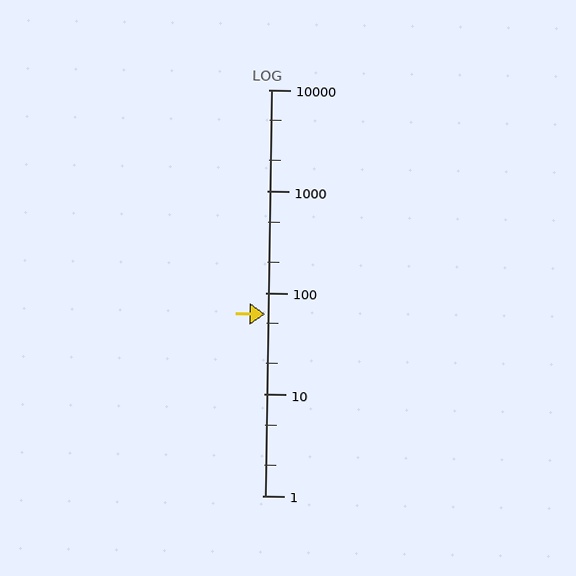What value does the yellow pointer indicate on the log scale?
The pointer indicates approximately 61.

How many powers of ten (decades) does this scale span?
The scale spans 4 decades, from 1 to 10000.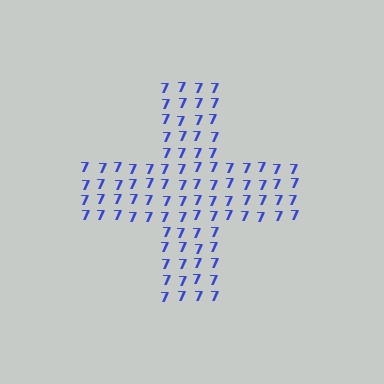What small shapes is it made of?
It is made of small digit 7's.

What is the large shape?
The large shape is a cross.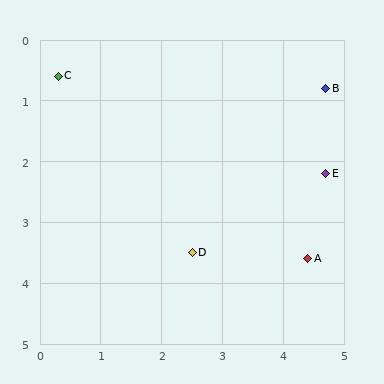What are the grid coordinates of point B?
Point B is at approximately (4.7, 0.8).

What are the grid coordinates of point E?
Point E is at approximately (4.7, 2.2).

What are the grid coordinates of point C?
Point C is at approximately (0.3, 0.6).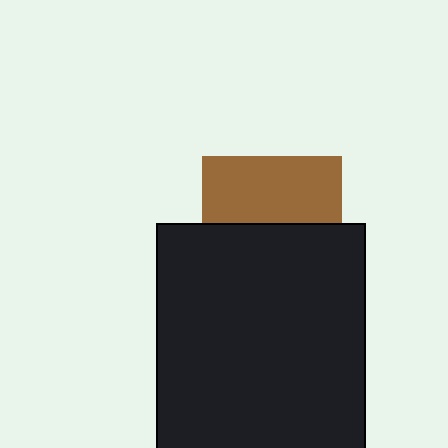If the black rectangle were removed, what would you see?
You would see the complete brown square.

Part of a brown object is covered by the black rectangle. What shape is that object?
It is a square.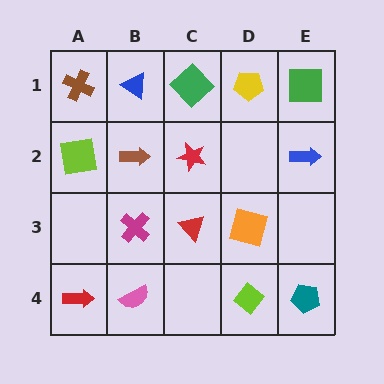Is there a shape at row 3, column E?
No, that cell is empty.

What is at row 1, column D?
A yellow pentagon.